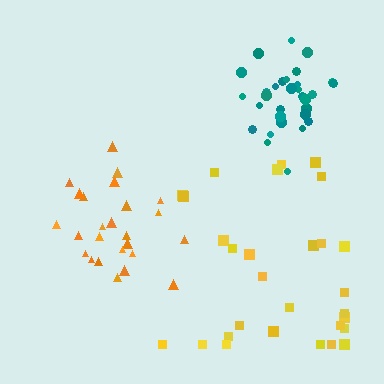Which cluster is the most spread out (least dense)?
Yellow.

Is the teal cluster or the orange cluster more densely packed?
Teal.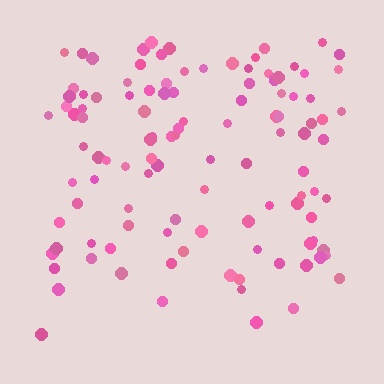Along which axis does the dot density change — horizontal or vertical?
Vertical.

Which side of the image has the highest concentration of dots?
The top.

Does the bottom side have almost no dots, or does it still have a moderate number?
Still a moderate number, just noticeably fewer than the top.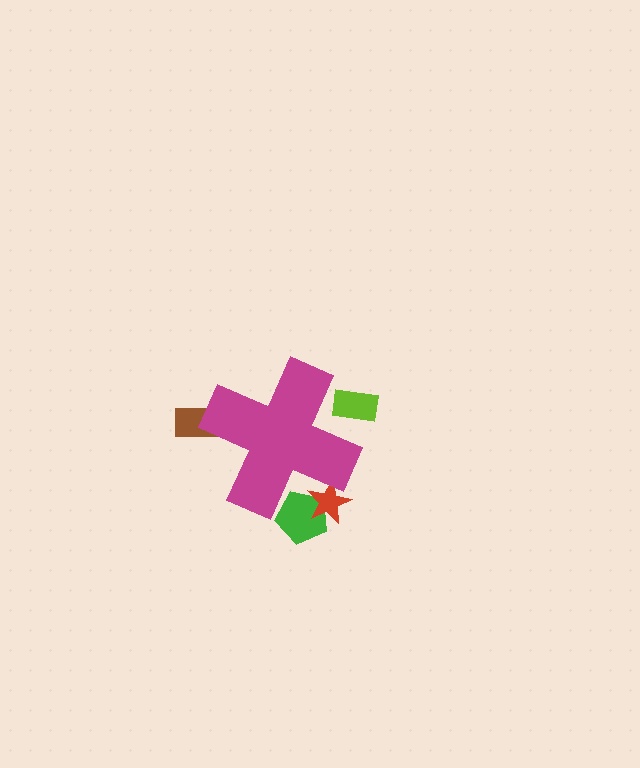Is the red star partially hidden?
Yes, the red star is partially hidden behind the magenta cross.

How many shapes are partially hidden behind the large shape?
4 shapes are partially hidden.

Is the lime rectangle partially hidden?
Yes, the lime rectangle is partially hidden behind the magenta cross.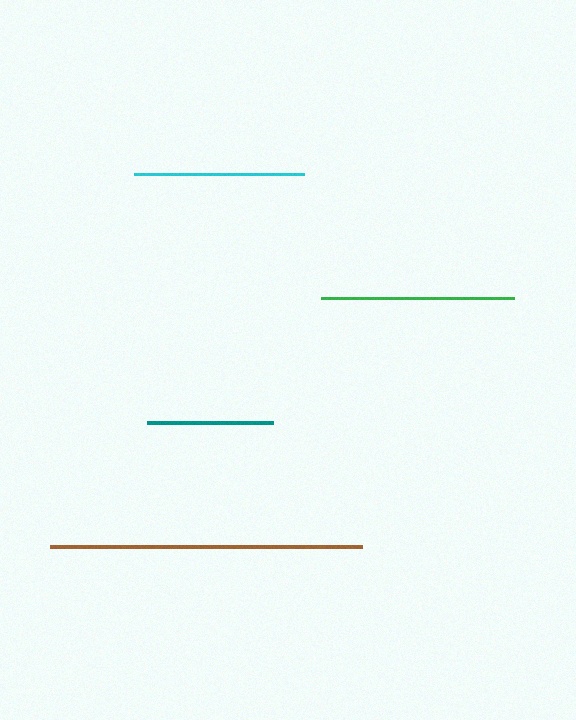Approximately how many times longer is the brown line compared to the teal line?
The brown line is approximately 2.5 times the length of the teal line.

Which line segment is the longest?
The brown line is the longest at approximately 311 pixels.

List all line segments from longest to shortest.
From longest to shortest: brown, green, cyan, teal.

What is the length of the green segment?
The green segment is approximately 192 pixels long.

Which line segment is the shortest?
The teal line is the shortest at approximately 126 pixels.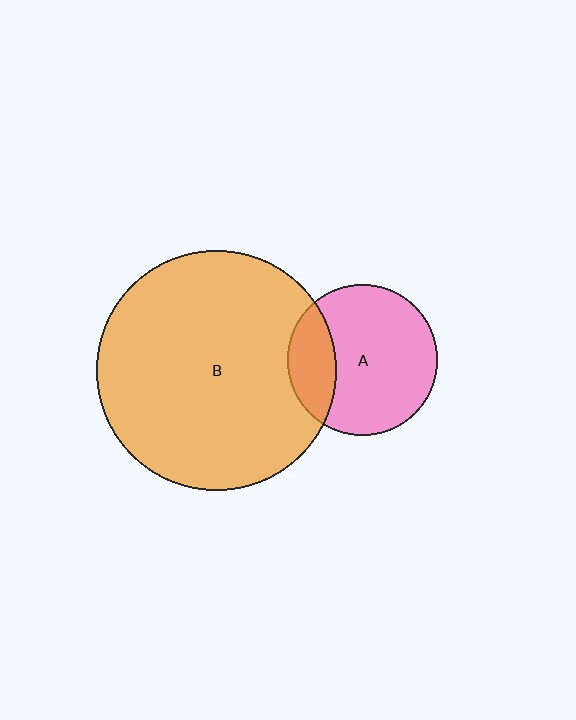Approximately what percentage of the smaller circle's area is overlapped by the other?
Approximately 25%.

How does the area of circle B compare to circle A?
Approximately 2.5 times.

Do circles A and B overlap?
Yes.